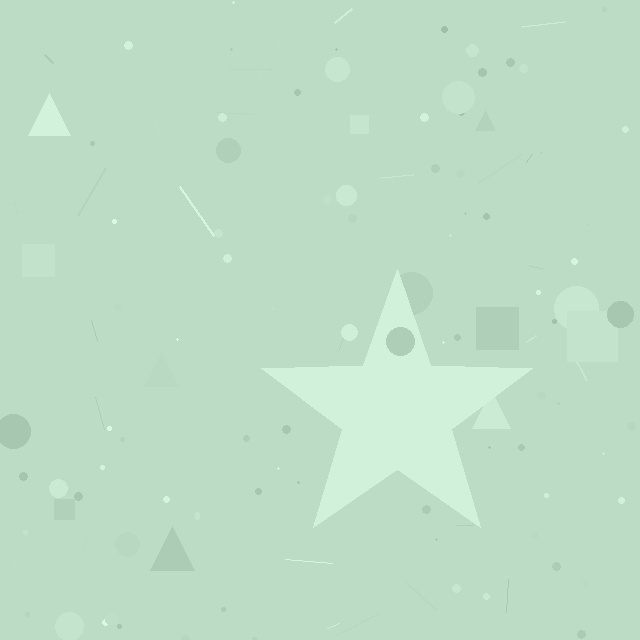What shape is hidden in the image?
A star is hidden in the image.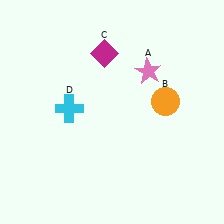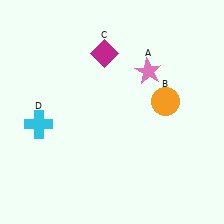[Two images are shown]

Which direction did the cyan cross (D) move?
The cyan cross (D) moved left.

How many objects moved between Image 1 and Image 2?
1 object moved between the two images.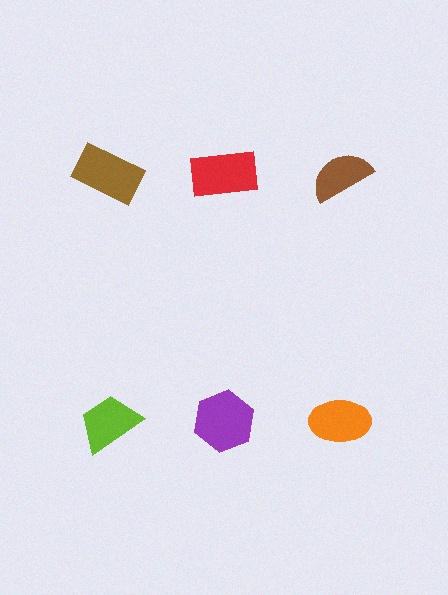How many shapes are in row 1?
3 shapes.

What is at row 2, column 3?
An orange ellipse.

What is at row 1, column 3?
A brown semicircle.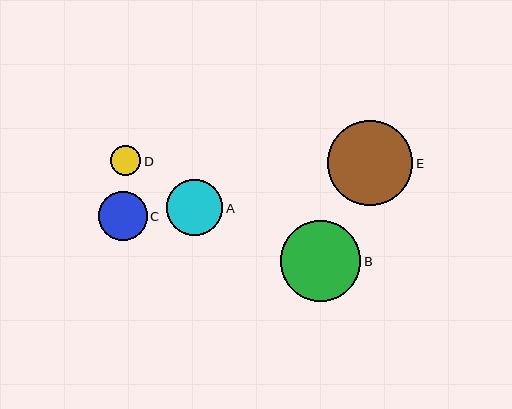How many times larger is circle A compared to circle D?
Circle A is approximately 1.9 times the size of circle D.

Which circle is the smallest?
Circle D is the smallest with a size of approximately 30 pixels.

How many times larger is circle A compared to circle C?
Circle A is approximately 1.1 times the size of circle C.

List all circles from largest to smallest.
From largest to smallest: E, B, A, C, D.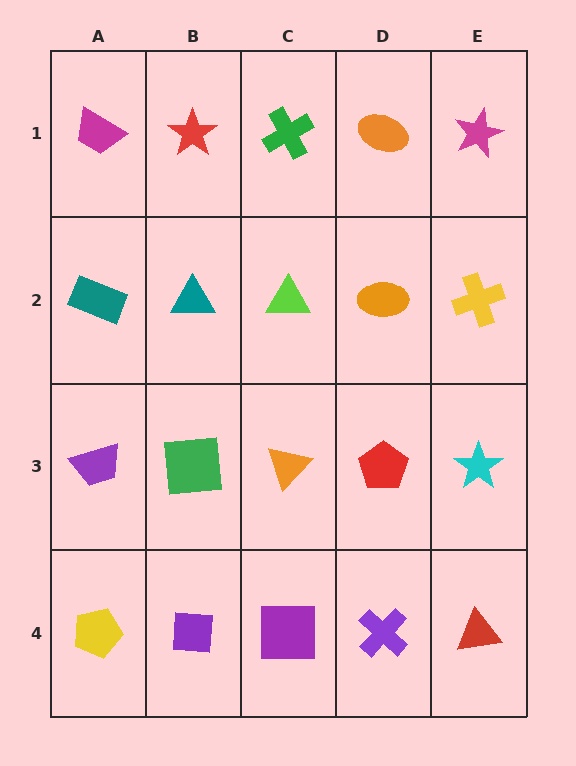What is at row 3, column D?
A red pentagon.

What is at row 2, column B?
A teal triangle.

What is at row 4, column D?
A purple cross.